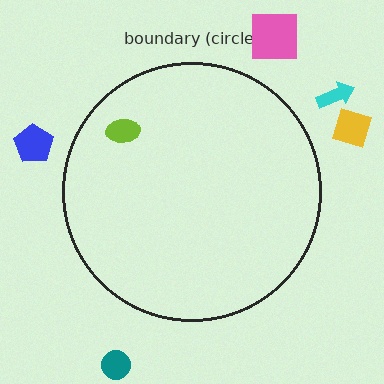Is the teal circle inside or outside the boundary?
Outside.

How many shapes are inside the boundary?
1 inside, 5 outside.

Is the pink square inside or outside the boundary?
Outside.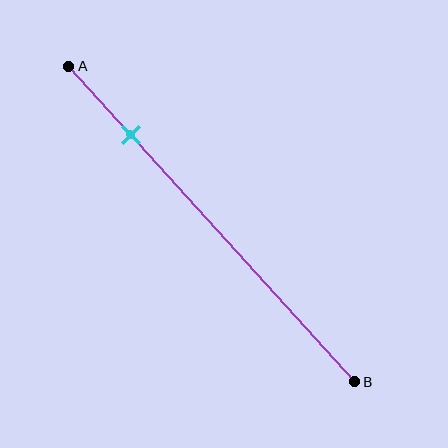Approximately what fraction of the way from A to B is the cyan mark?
The cyan mark is approximately 20% of the way from A to B.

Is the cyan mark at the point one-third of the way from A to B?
No, the mark is at about 20% from A, not at the 33% one-third point.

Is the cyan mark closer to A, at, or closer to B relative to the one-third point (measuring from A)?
The cyan mark is closer to point A than the one-third point of segment AB.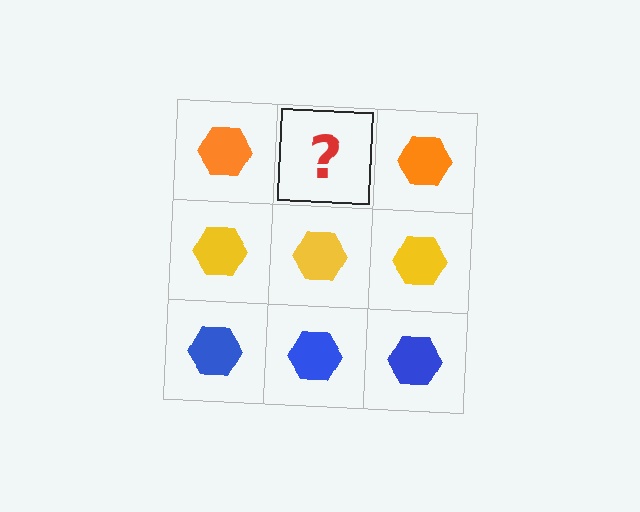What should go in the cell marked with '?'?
The missing cell should contain an orange hexagon.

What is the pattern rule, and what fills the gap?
The rule is that each row has a consistent color. The gap should be filled with an orange hexagon.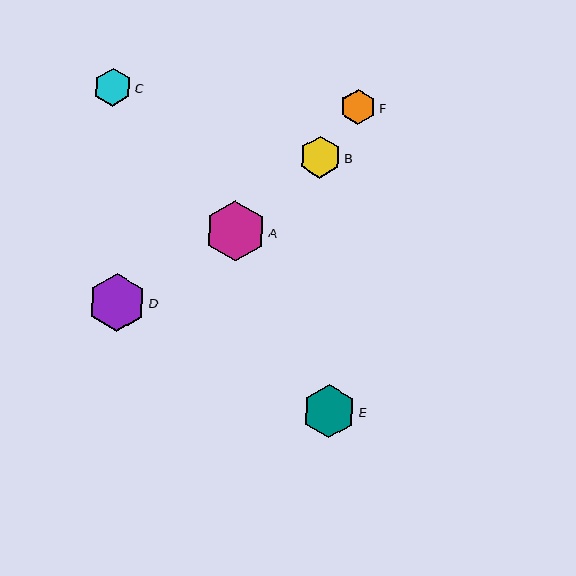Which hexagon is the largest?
Hexagon A is the largest with a size of approximately 60 pixels.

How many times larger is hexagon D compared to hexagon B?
Hexagon D is approximately 1.4 times the size of hexagon B.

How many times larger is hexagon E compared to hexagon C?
Hexagon E is approximately 1.4 times the size of hexagon C.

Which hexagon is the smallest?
Hexagon F is the smallest with a size of approximately 35 pixels.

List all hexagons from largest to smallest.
From largest to smallest: A, D, E, B, C, F.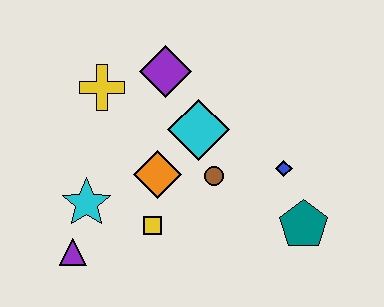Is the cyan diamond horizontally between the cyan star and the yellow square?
No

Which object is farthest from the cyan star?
The teal pentagon is farthest from the cyan star.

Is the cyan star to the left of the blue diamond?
Yes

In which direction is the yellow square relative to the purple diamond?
The yellow square is below the purple diamond.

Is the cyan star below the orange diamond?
Yes